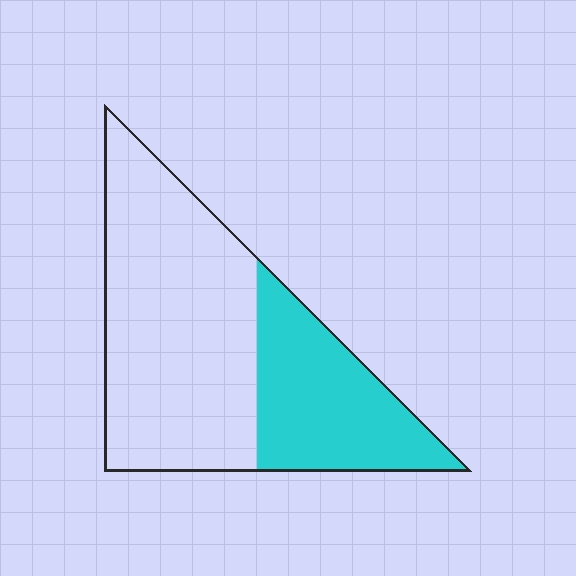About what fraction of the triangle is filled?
About one third (1/3).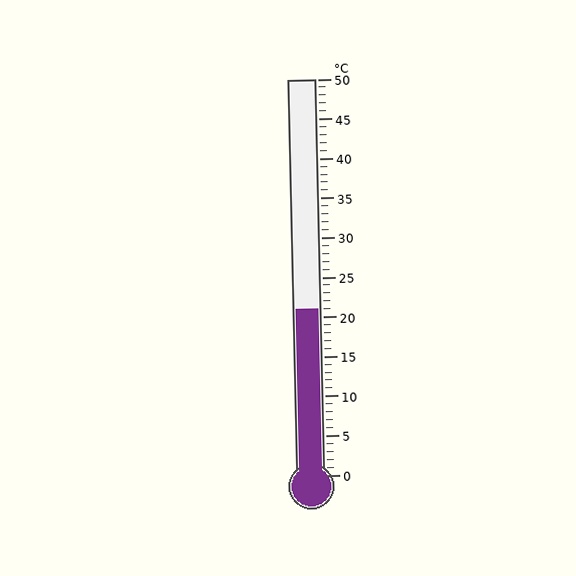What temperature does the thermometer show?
The thermometer shows approximately 21°C.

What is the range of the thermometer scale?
The thermometer scale ranges from 0°C to 50°C.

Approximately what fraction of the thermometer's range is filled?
The thermometer is filled to approximately 40% of its range.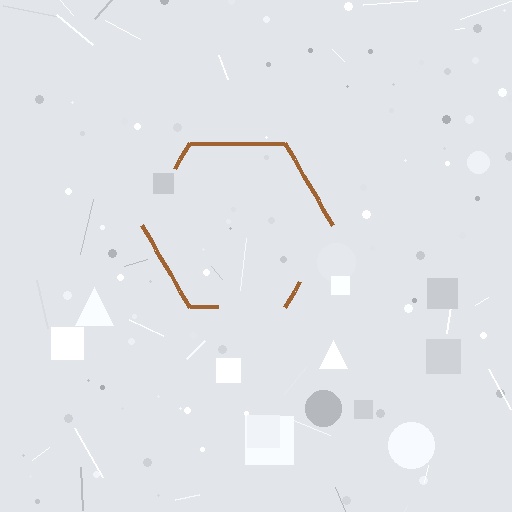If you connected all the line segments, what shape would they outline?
They would outline a hexagon.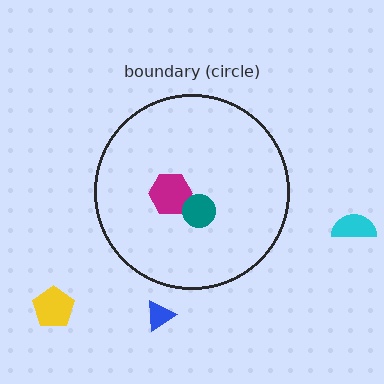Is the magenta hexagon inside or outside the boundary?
Inside.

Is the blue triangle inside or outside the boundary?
Outside.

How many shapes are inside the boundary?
2 inside, 3 outside.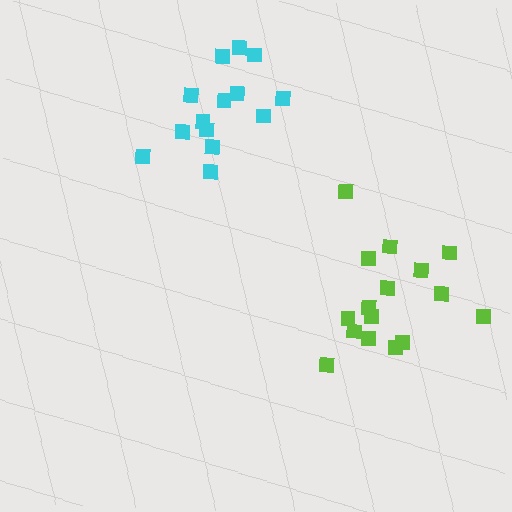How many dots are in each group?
Group 1: 14 dots, Group 2: 16 dots (30 total).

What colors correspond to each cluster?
The clusters are colored: cyan, lime.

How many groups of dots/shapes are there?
There are 2 groups.